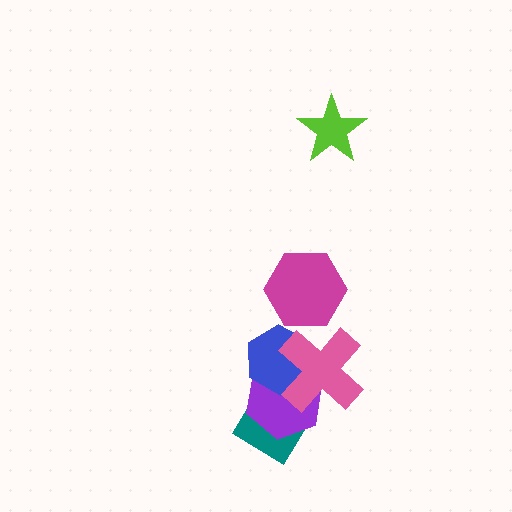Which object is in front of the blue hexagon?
The pink cross is in front of the blue hexagon.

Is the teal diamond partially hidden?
Yes, it is partially covered by another shape.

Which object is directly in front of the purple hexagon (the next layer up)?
The blue hexagon is directly in front of the purple hexagon.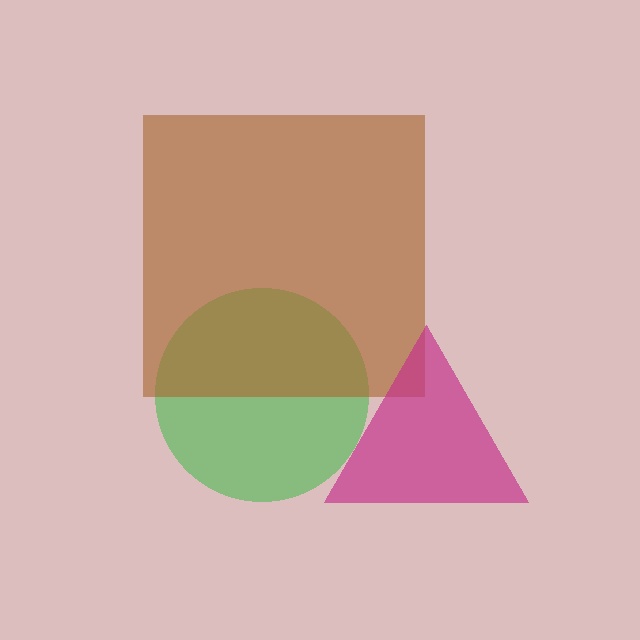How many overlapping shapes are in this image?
There are 3 overlapping shapes in the image.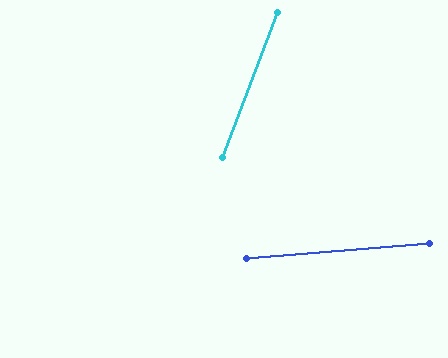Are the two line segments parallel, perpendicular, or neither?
Neither parallel nor perpendicular — they differ by about 64°.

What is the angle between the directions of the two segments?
Approximately 64 degrees.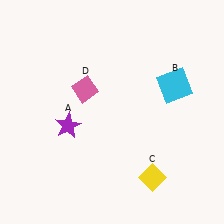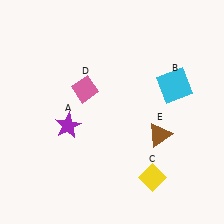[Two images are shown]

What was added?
A brown triangle (E) was added in Image 2.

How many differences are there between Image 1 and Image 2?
There is 1 difference between the two images.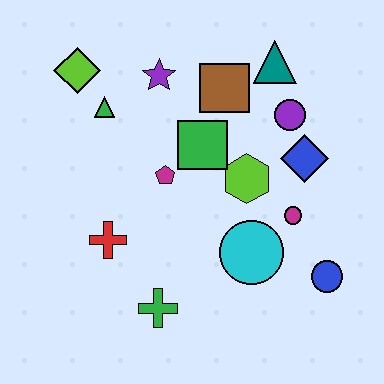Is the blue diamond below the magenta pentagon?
No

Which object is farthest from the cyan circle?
The lime diamond is farthest from the cyan circle.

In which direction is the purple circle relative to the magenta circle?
The purple circle is above the magenta circle.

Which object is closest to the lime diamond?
The green triangle is closest to the lime diamond.